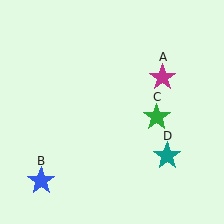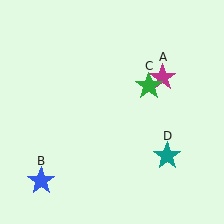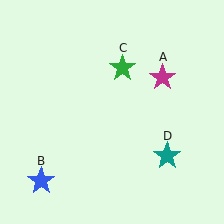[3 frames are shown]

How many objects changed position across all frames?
1 object changed position: green star (object C).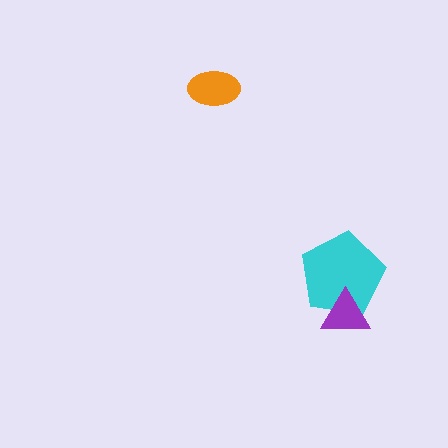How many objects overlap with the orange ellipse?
0 objects overlap with the orange ellipse.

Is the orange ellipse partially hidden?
No, no other shape covers it.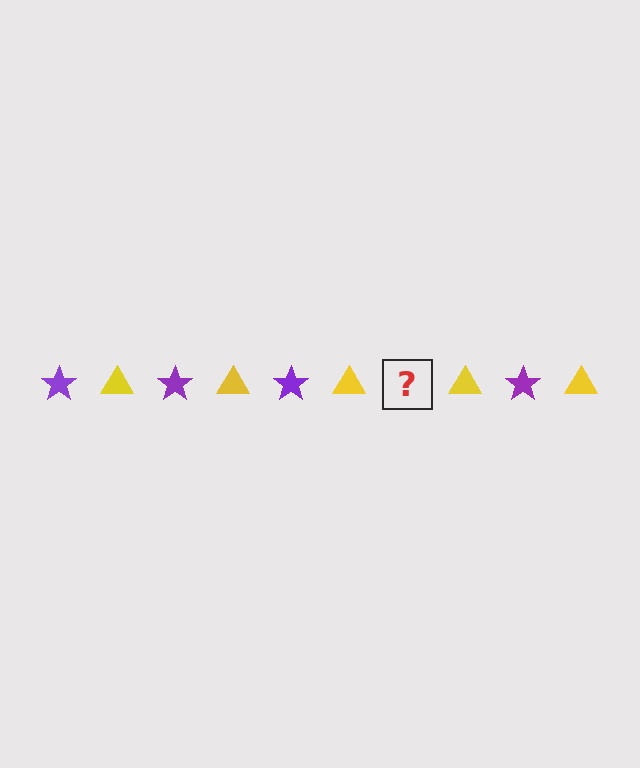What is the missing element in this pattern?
The missing element is a purple star.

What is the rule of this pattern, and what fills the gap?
The rule is that the pattern alternates between purple star and yellow triangle. The gap should be filled with a purple star.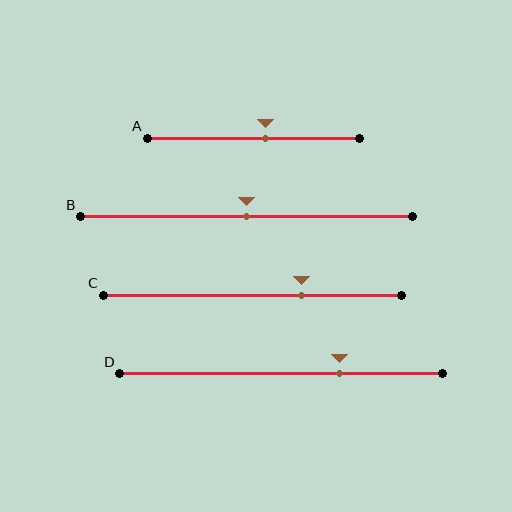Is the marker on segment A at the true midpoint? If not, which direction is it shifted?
No, the marker on segment A is shifted to the right by about 6% of the segment length.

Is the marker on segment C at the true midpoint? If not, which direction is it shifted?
No, the marker on segment C is shifted to the right by about 17% of the segment length.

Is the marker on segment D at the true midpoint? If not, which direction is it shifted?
No, the marker on segment D is shifted to the right by about 18% of the segment length.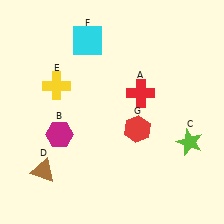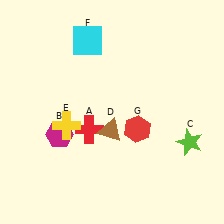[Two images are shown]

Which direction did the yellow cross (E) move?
The yellow cross (E) moved down.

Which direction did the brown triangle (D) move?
The brown triangle (D) moved right.